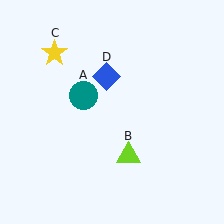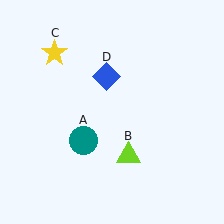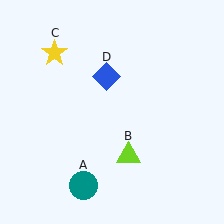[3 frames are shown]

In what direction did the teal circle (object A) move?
The teal circle (object A) moved down.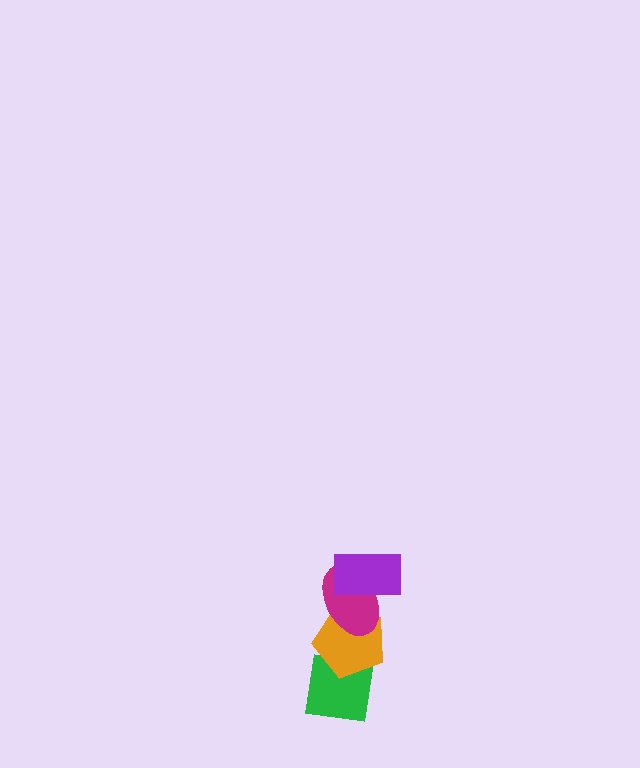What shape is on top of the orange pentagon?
The magenta ellipse is on top of the orange pentagon.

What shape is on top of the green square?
The orange pentagon is on top of the green square.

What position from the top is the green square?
The green square is 4th from the top.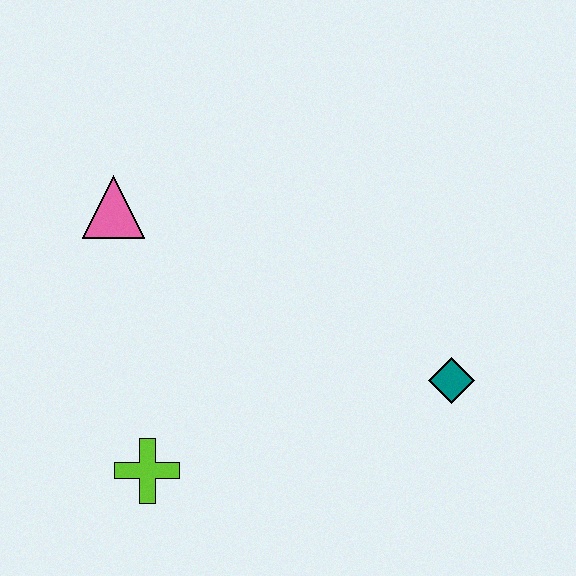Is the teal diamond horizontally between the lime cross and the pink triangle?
No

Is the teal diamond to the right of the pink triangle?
Yes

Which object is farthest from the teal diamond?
The pink triangle is farthest from the teal diamond.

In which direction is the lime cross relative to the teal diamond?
The lime cross is to the left of the teal diamond.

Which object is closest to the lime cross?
The pink triangle is closest to the lime cross.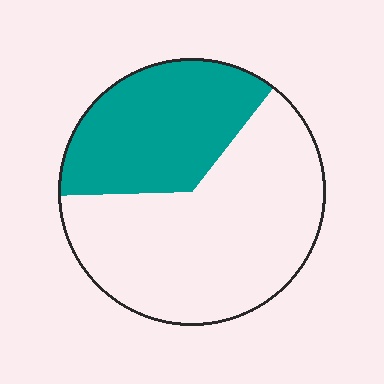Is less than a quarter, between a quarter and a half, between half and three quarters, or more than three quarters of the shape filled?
Between a quarter and a half.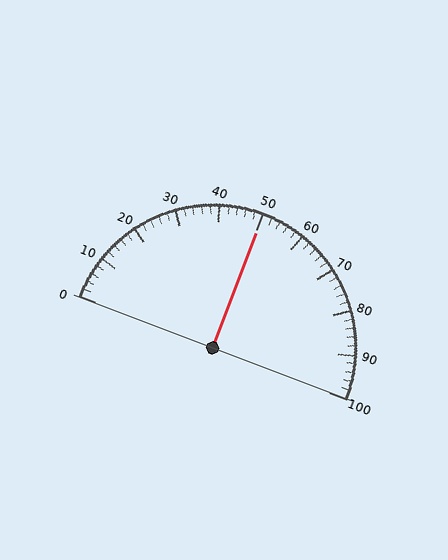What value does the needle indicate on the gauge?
The needle indicates approximately 50.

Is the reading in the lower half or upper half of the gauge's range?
The reading is in the upper half of the range (0 to 100).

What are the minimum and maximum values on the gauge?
The gauge ranges from 0 to 100.